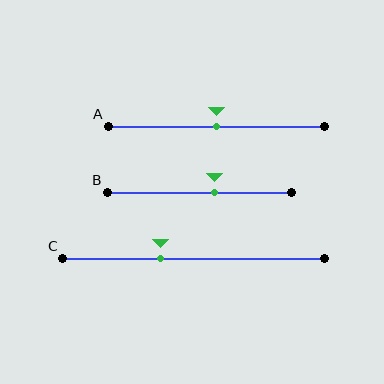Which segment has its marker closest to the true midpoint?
Segment A has its marker closest to the true midpoint.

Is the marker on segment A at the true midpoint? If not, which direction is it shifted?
Yes, the marker on segment A is at the true midpoint.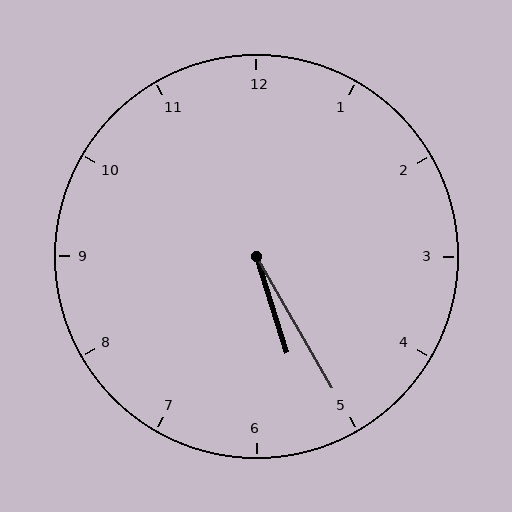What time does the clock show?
5:25.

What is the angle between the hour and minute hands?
Approximately 12 degrees.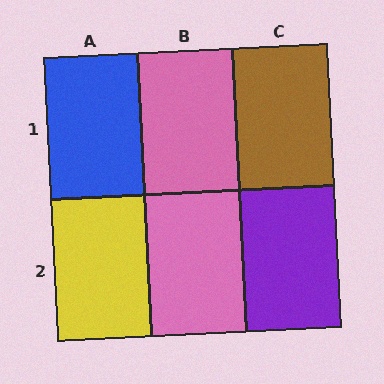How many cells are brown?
1 cell is brown.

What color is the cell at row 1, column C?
Brown.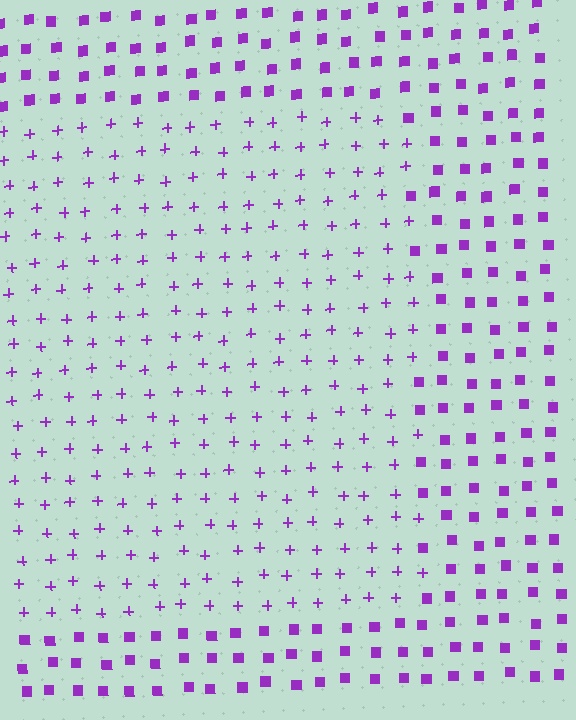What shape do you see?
I see a rectangle.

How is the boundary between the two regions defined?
The boundary is defined by a change in element shape: plus signs inside vs. squares outside. All elements share the same color and spacing.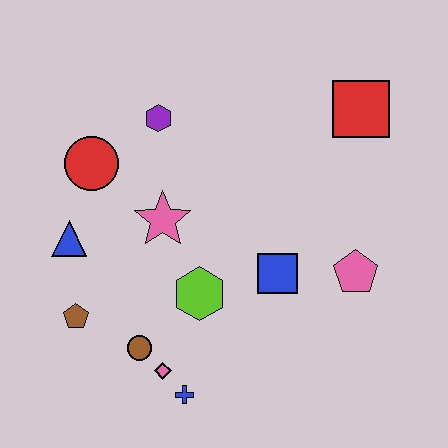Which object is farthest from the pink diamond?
The red square is farthest from the pink diamond.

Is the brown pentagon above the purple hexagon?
No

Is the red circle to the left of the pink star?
Yes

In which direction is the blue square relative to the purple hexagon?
The blue square is below the purple hexagon.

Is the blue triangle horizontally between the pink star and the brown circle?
No